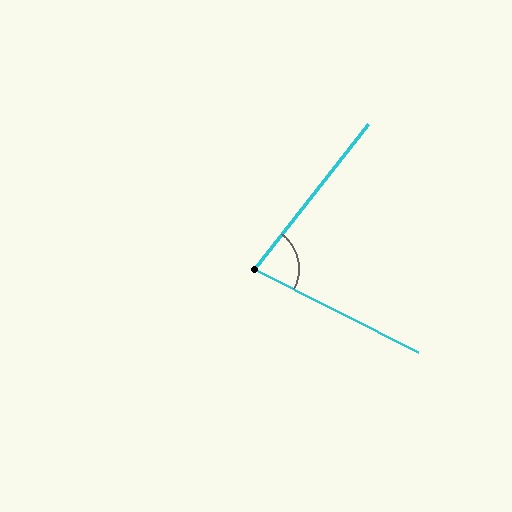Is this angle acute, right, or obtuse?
It is acute.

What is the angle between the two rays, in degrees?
Approximately 79 degrees.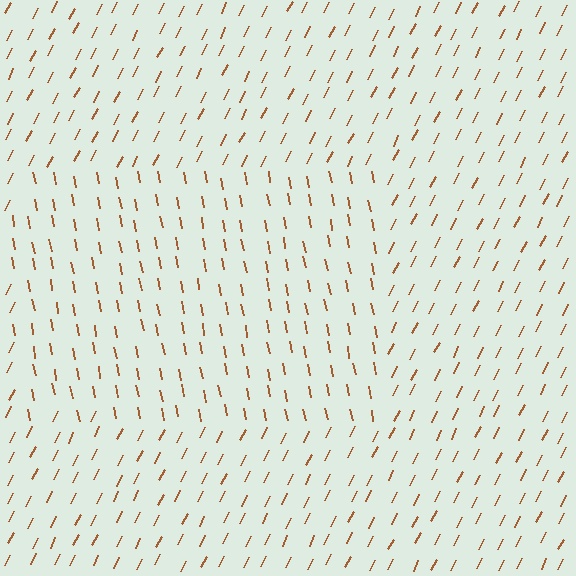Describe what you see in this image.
The image is filled with small brown line segments. A rectangle region in the image has lines oriented differently from the surrounding lines, creating a visible texture boundary.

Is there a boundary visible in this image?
Yes, there is a texture boundary formed by a change in line orientation.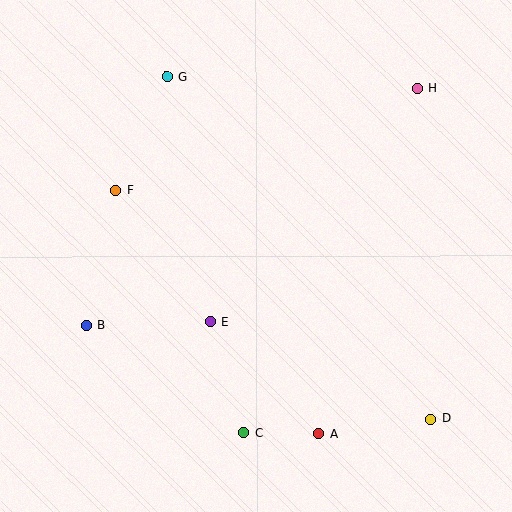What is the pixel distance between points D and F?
The distance between D and F is 389 pixels.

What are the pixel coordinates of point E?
Point E is at (210, 322).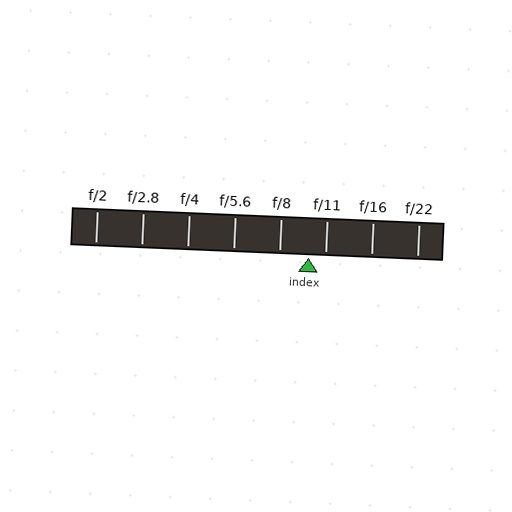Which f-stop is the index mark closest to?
The index mark is closest to f/11.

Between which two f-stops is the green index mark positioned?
The index mark is between f/8 and f/11.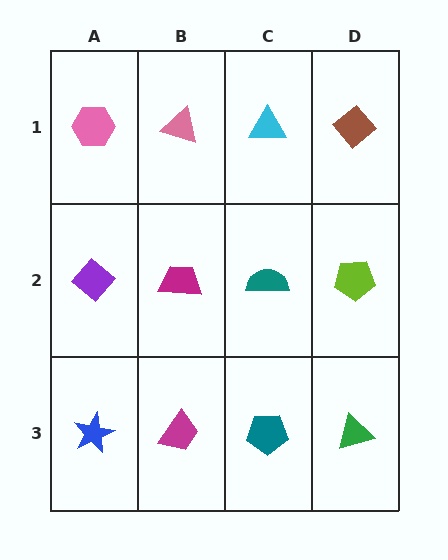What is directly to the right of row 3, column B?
A teal pentagon.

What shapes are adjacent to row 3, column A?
A purple diamond (row 2, column A), a magenta trapezoid (row 3, column B).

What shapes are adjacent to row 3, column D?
A lime pentagon (row 2, column D), a teal pentagon (row 3, column C).